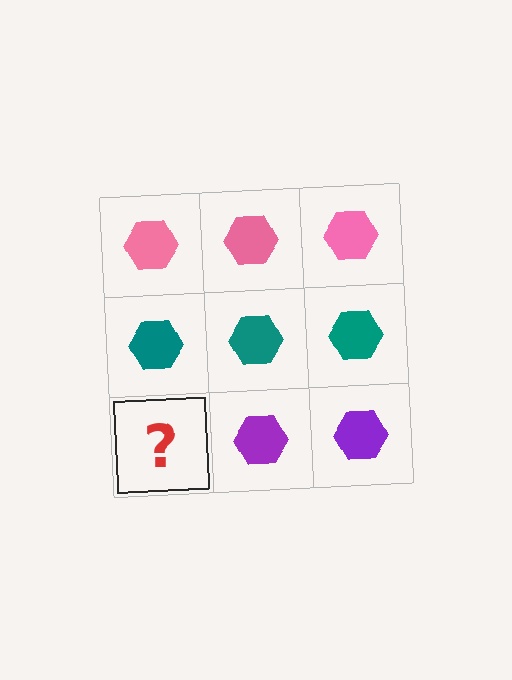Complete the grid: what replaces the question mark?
The question mark should be replaced with a purple hexagon.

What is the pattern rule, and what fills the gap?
The rule is that each row has a consistent color. The gap should be filled with a purple hexagon.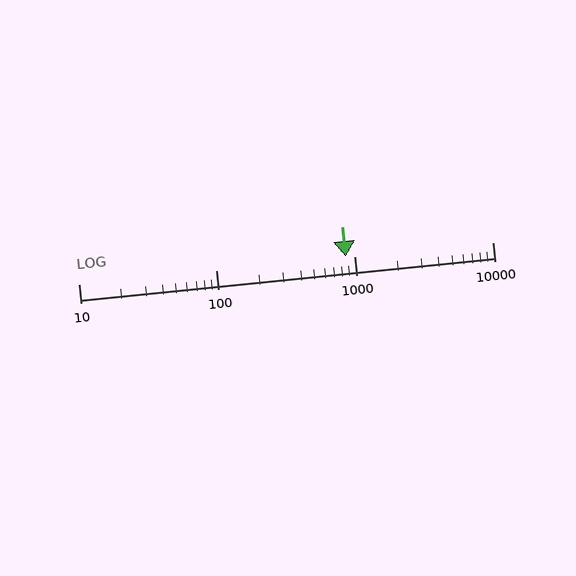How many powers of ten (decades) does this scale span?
The scale spans 3 decades, from 10 to 10000.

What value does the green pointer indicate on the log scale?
The pointer indicates approximately 870.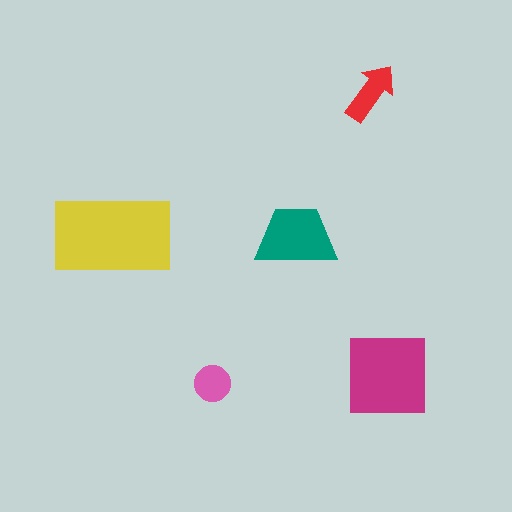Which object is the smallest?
The pink circle.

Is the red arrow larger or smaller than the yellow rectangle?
Smaller.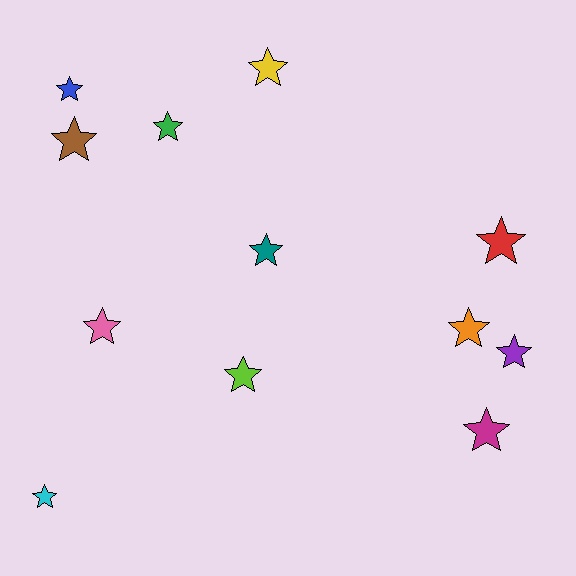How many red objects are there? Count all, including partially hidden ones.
There is 1 red object.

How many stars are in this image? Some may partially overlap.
There are 12 stars.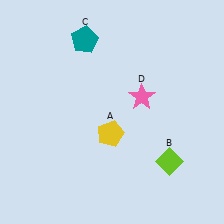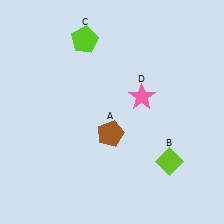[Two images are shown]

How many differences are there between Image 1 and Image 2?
There are 2 differences between the two images.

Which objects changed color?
A changed from yellow to brown. C changed from teal to lime.